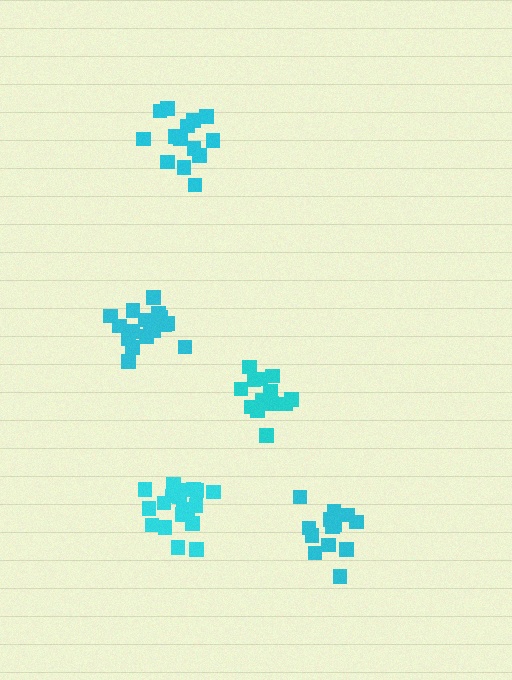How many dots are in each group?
Group 1: 13 dots, Group 2: 18 dots, Group 3: 13 dots, Group 4: 14 dots, Group 5: 19 dots (77 total).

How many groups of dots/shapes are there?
There are 5 groups.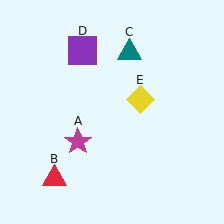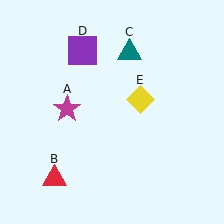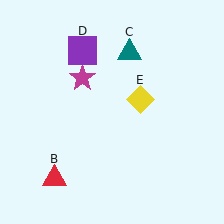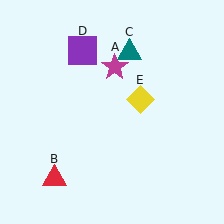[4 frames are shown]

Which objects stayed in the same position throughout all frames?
Red triangle (object B) and teal triangle (object C) and purple square (object D) and yellow diamond (object E) remained stationary.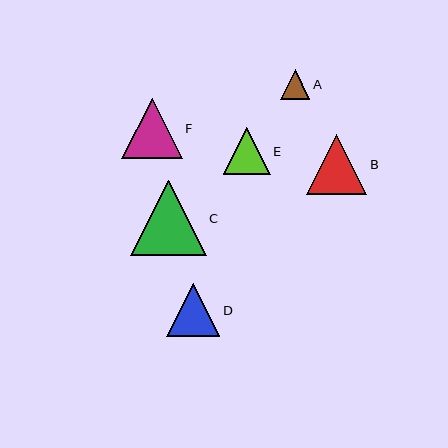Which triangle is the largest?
Triangle C is the largest with a size of approximately 75 pixels.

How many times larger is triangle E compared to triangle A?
Triangle E is approximately 1.6 times the size of triangle A.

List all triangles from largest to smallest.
From largest to smallest: C, F, B, D, E, A.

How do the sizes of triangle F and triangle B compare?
Triangle F and triangle B are approximately the same size.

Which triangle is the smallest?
Triangle A is the smallest with a size of approximately 30 pixels.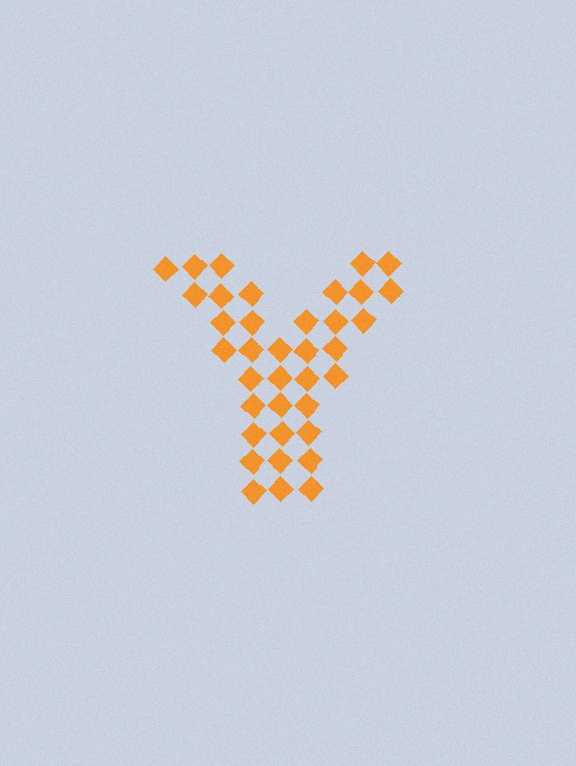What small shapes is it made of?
It is made of small diamonds.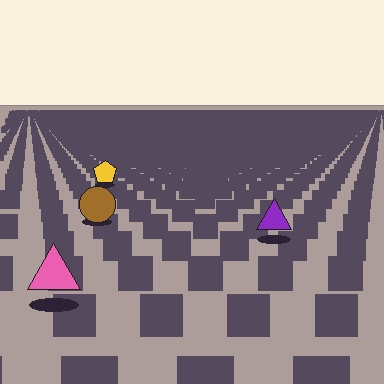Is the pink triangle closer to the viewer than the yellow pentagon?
Yes. The pink triangle is closer — you can tell from the texture gradient: the ground texture is coarser near it.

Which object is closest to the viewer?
The pink triangle is closest. The texture marks near it are larger and more spread out.